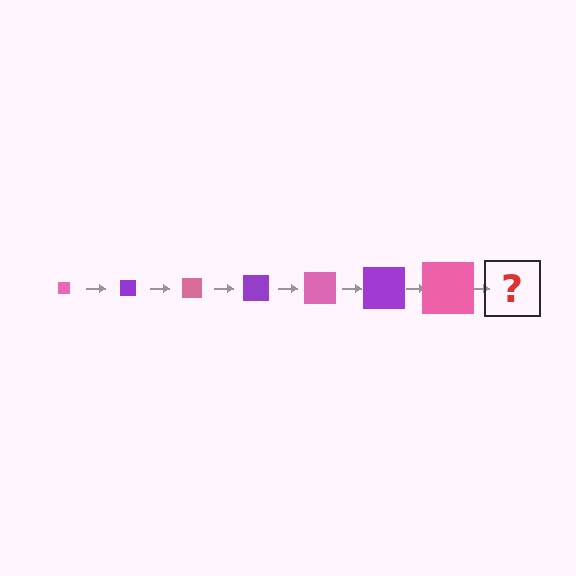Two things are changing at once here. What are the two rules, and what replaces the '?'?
The two rules are that the square grows larger each step and the color cycles through pink and purple. The '?' should be a purple square, larger than the previous one.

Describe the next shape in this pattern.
It should be a purple square, larger than the previous one.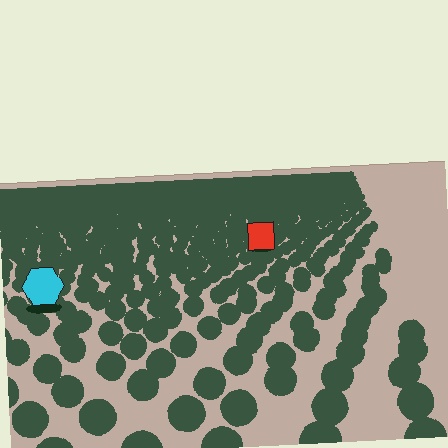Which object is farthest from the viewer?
The red square is farthest from the viewer. It appears smaller and the ground texture around it is denser.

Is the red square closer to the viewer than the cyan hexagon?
No. The cyan hexagon is closer — you can tell from the texture gradient: the ground texture is coarser near it.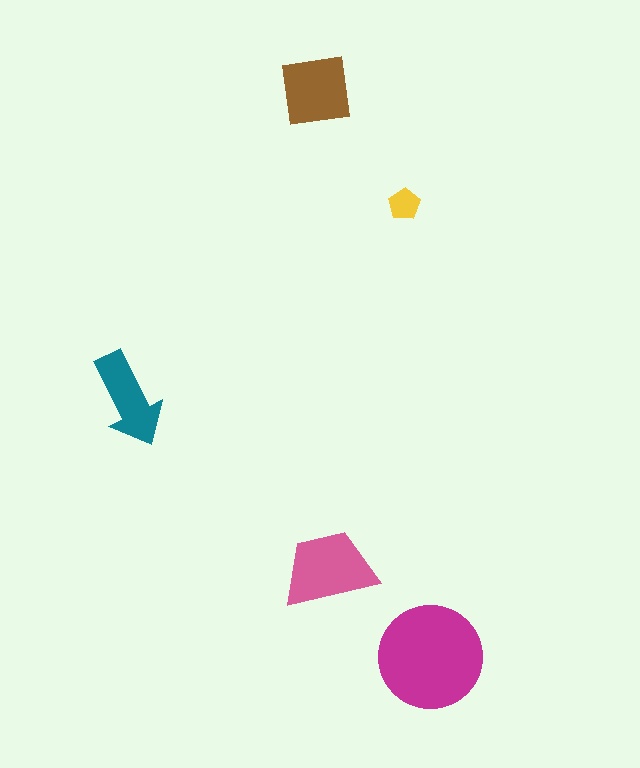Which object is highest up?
The brown square is topmost.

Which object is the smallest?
The yellow pentagon.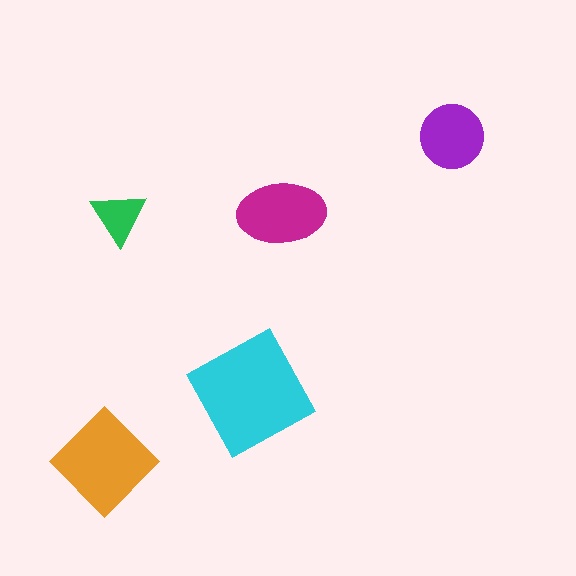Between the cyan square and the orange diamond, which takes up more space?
The cyan square.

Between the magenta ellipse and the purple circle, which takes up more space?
The magenta ellipse.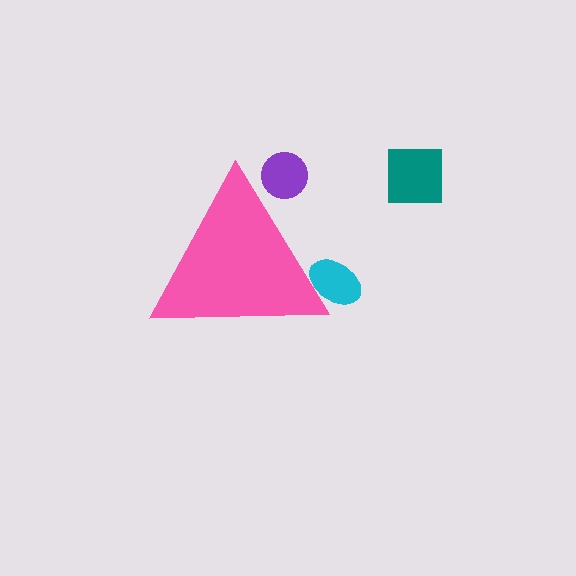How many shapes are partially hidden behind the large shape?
2 shapes are partially hidden.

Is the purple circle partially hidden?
Yes, the purple circle is partially hidden behind the pink triangle.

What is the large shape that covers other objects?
A pink triangle.